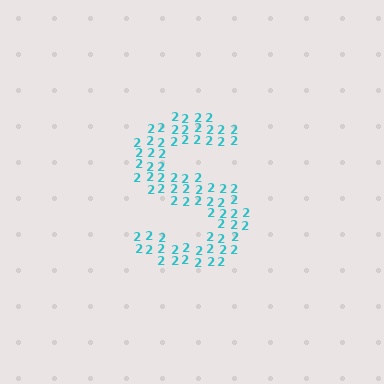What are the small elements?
The small elements are digit 2's.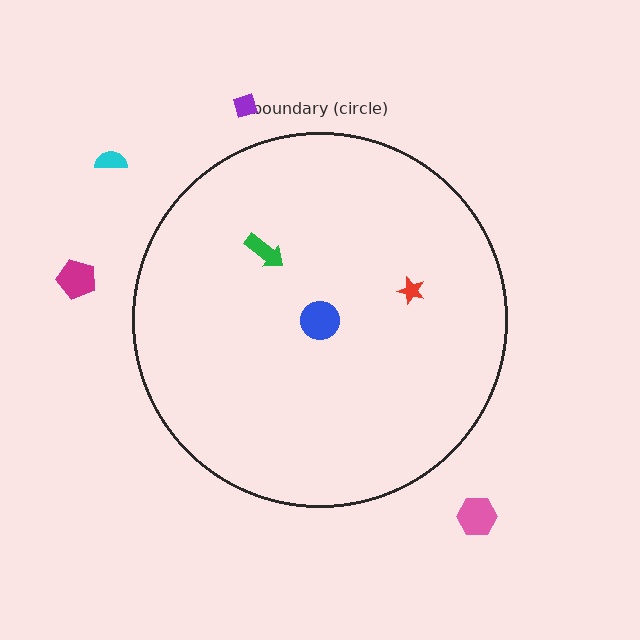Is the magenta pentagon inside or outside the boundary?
Outside.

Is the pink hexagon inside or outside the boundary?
Outside.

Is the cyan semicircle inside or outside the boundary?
Outside.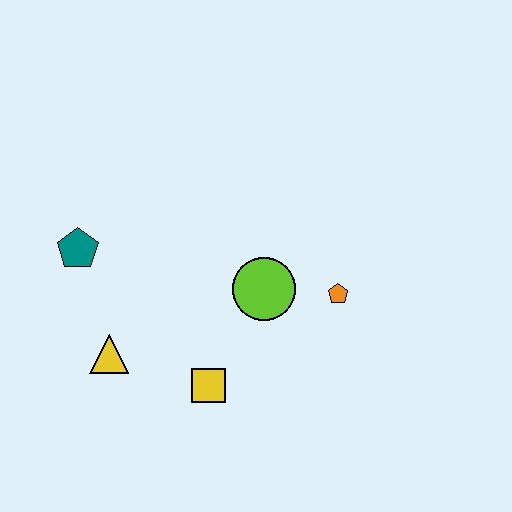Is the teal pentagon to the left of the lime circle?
Yes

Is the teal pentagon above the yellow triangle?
Yes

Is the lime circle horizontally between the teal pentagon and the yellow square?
No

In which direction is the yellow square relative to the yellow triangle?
The yellow square is to the right of the yellow triangle.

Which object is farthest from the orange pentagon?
The teal pentagon is farthest from the orange pentagon.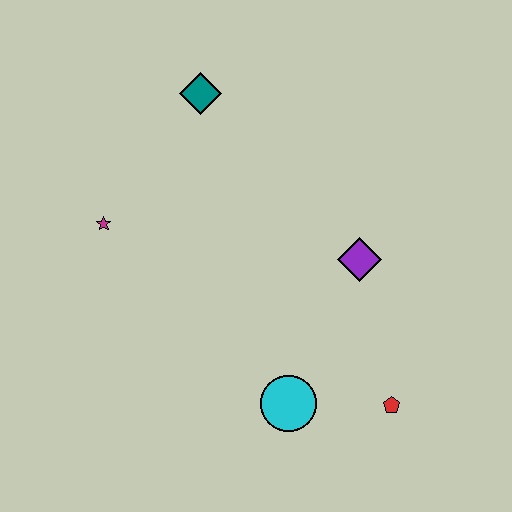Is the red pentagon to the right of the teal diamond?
Yes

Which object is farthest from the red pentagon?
The teal diamond is farthest from the red pentagon.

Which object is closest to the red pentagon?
The cyan circle is closest to the red pentagon.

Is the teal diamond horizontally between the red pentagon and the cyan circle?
No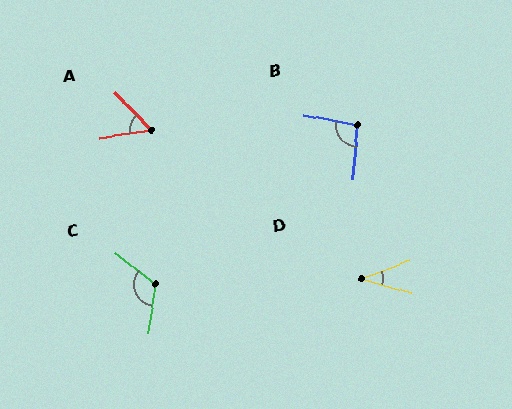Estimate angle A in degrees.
Approximately 55 degrees.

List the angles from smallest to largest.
D (36°), A (55°), B (96°), C (119°).